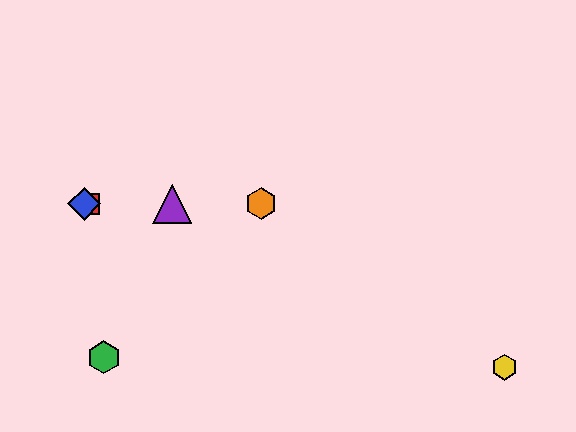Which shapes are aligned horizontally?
The red square, the blue diamond, the purple triangle, the orange hexagon are aligned horizontally.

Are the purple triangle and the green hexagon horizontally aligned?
No, the purple triangle is at y≈204 and the green hexagon is at y≈357.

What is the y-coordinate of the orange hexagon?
The orange hexagon is at y≈204.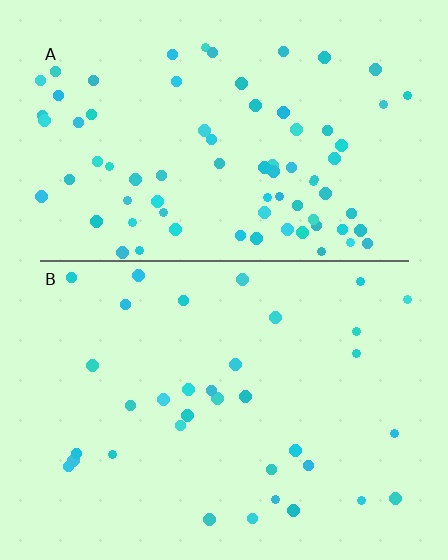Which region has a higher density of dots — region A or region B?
A (the top).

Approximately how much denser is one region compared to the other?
Approximately 2.2× — region A over region B.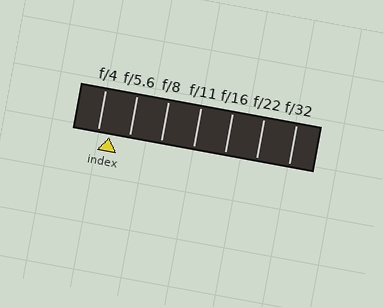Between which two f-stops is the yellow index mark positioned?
The index mark is between f/4 and f/5.6.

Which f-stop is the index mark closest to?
The index mark is closest to f/4.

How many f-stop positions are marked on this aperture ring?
There are 7 f-stop positions marked.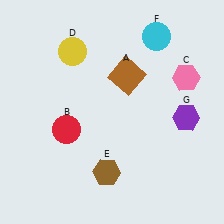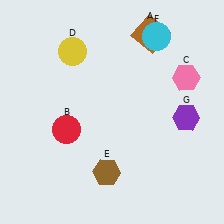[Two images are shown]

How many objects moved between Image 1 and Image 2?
1 object moved between the two images.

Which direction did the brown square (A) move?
The brown square (A) moved up.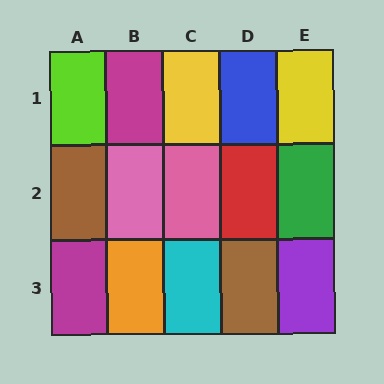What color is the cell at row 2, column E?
Green.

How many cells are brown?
2 cells are brown.